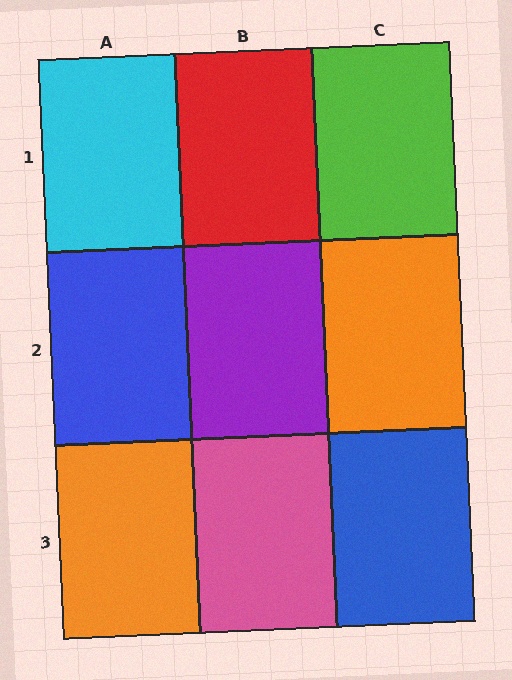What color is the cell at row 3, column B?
Pink.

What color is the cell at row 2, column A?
Blue.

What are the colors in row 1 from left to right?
Cyan, red, lime.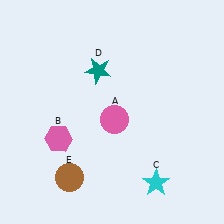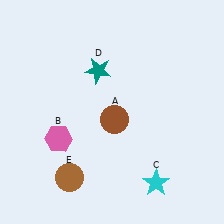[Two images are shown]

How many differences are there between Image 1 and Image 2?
There is 1 difference between the two images.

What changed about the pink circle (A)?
In Image 1, A is pink. In Image 2, it changed to brown.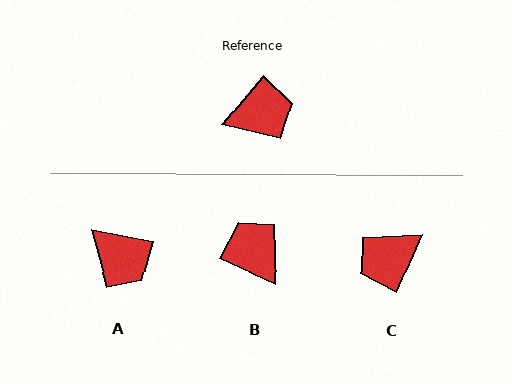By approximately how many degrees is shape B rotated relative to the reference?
Approximately 105 degrees counter-clockwise.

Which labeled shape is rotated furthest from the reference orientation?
C, about 164 degrees away.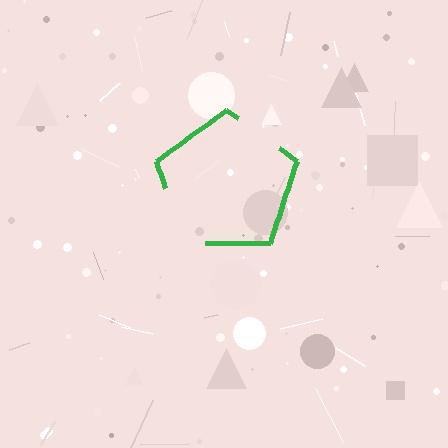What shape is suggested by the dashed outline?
The dashed outline suggests a pentagon.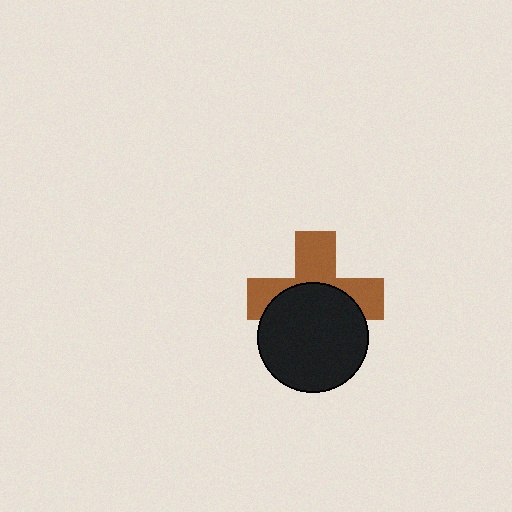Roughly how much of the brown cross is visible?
About half of it is visible (roughly 49%).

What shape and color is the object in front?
The object in front is a black circle.